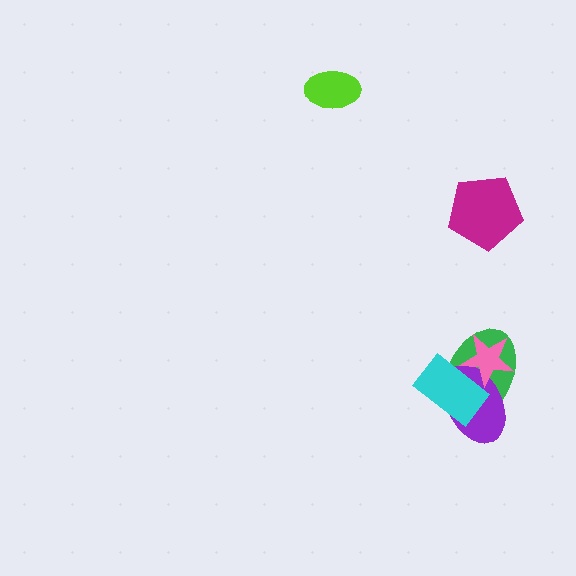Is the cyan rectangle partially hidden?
No, no other shape covers it.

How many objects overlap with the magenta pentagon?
0 objects overlap with the magenta pentagon.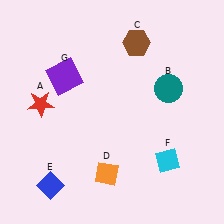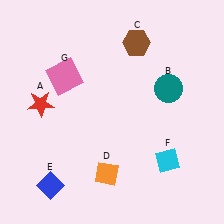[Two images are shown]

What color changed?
The square (G) changed from purple in Image 1 to pink in Image 2.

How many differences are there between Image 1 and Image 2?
There is 1 difference between the two images.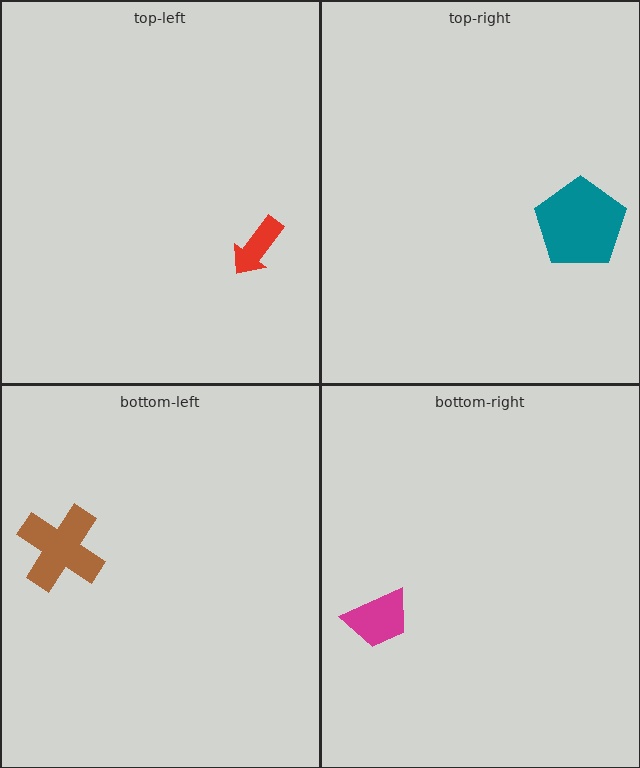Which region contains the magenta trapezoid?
The bottom-right region.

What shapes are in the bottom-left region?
The brown cross.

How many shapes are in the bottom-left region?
1.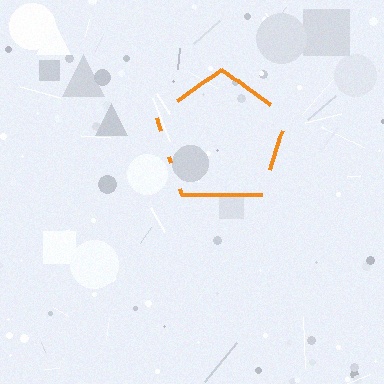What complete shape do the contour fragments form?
The contour fragments form a pentagon.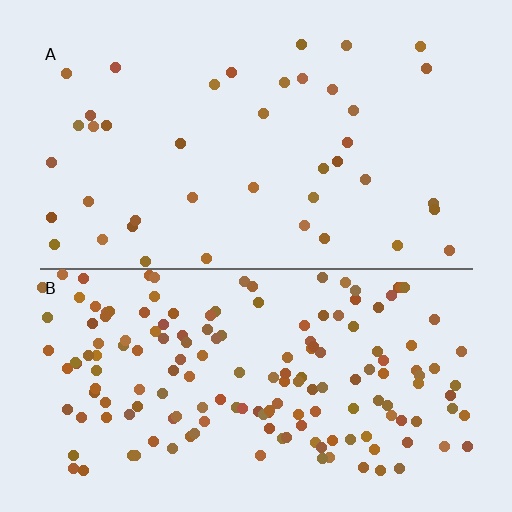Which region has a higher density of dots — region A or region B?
B (the bottom).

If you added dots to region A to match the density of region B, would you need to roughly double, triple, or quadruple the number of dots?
Approximately quadruple.